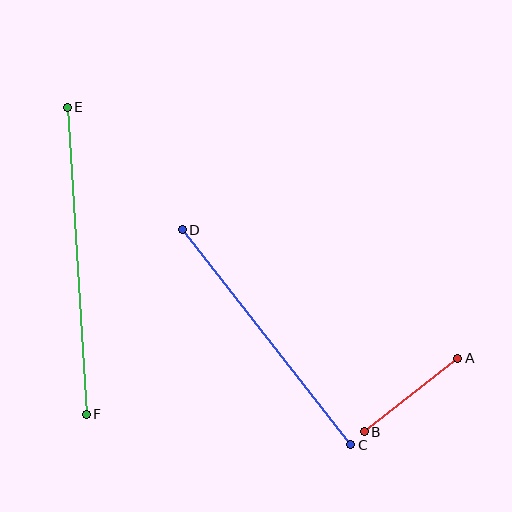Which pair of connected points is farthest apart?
Points E and F are farthest apart.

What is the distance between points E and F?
The distance is approximately 308 pixels.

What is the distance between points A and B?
The distance is approximately 119 pixels.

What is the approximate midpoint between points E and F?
The midpoint is at approximately (77, 261) pixels.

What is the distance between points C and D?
The distance is approximately 273 pixels.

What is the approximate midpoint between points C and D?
The midpoint is at approximately (267, 337) pixels.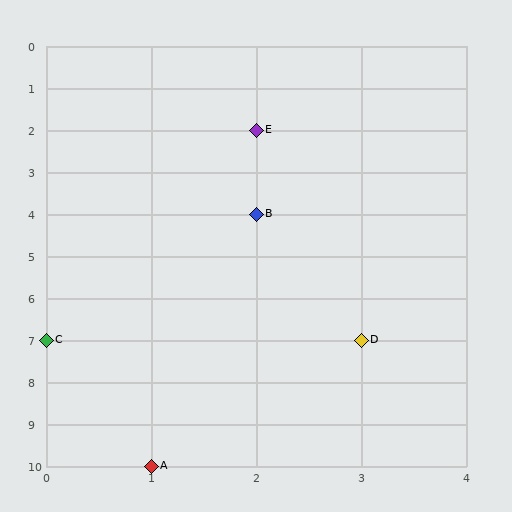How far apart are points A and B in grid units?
Points A and B are 1 column and 6 rows apart (about 6.1 grid units diagonally).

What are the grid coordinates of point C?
Point C is at grid coordinates (0, 7).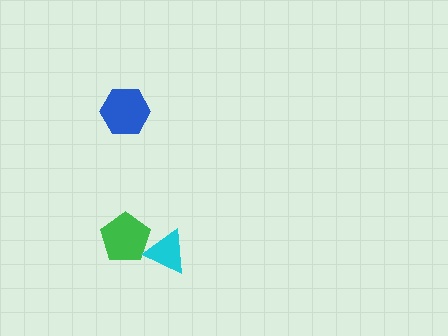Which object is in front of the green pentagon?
The cyan triangle is in front of the green pentagon.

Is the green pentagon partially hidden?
Yes, it is partially covered by another shape.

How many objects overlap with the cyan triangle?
1 object overlaps with the cyan triangle.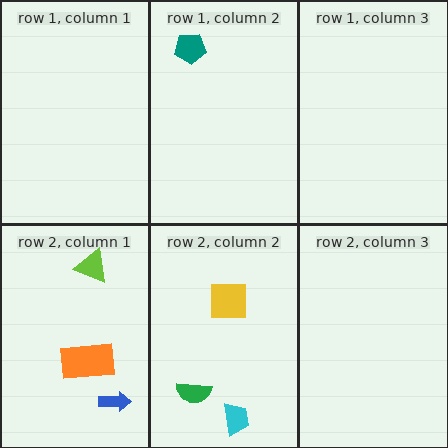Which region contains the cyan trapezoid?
The row 2, column 2 region.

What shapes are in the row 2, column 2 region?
The green semicircle, the cyan trapezoid, the yellow square.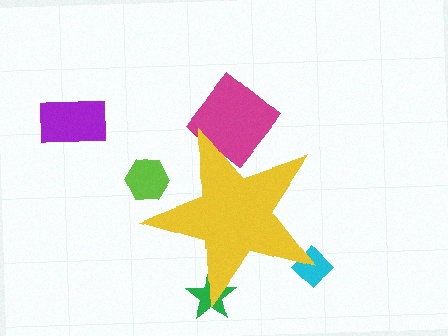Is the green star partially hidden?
Yes, the green star is partially hidden behind the yellow star.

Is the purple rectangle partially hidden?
No, the purple rectangle is fully visible.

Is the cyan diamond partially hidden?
Yes, the cyan diamond is partially hidden behind the yellow star.